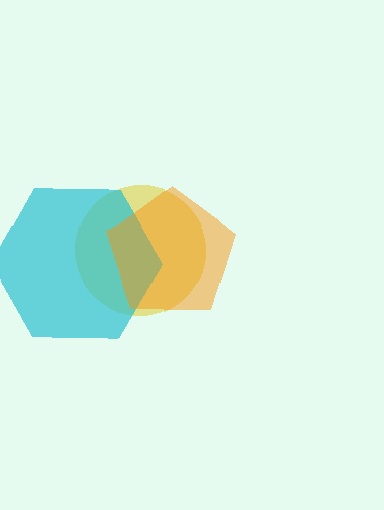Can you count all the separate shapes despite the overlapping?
Yes, there are 3 separate shapes.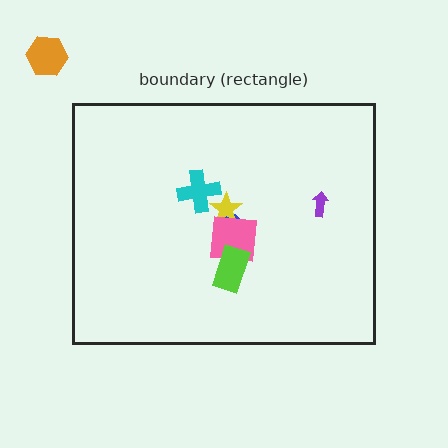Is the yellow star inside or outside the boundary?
Inside.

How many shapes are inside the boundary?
6 inside, 1 outside.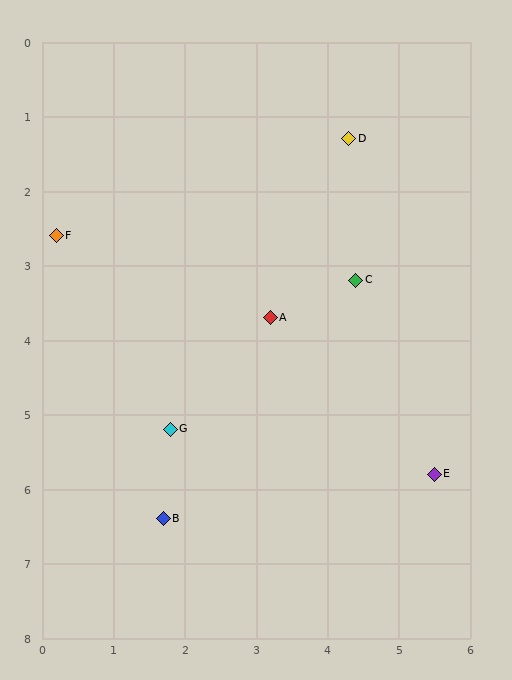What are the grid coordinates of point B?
Point B is at approximately (1.7, 6.4).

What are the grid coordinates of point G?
Point G is at approximately (1.8, 5.2).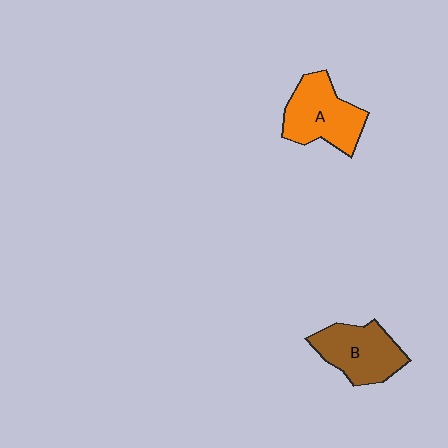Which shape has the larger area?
Shape A (orange).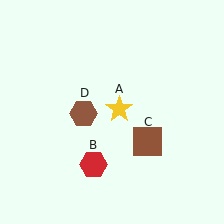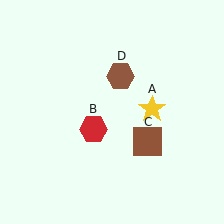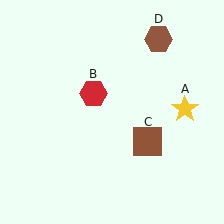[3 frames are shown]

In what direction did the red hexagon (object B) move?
The red hexagon (object B) moved up.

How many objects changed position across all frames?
3 objects changed position: yellow star (object A), red hexagon (object B), brown hexagon (object D).